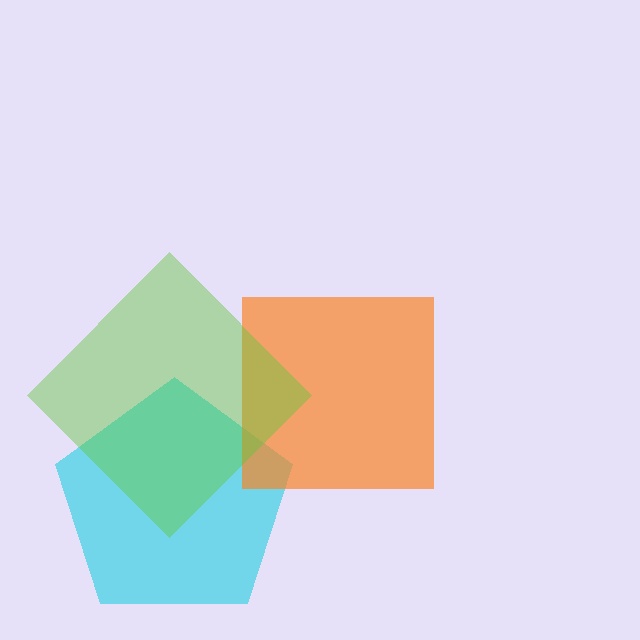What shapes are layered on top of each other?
The layered shapes are: a cyan pentagon, an orange square, a lime diamond.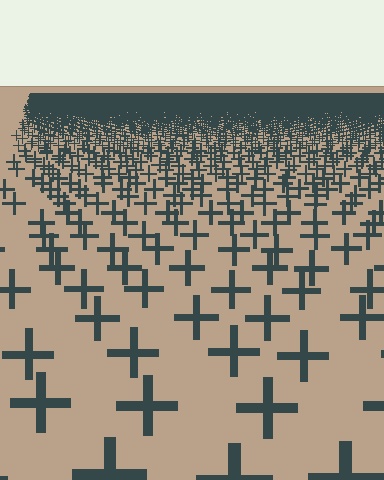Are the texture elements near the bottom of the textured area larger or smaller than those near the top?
Larger. Near the bottom, elements are closer to the viewer and appear at a bigger on-screen size.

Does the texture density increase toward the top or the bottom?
Density increases toward the top.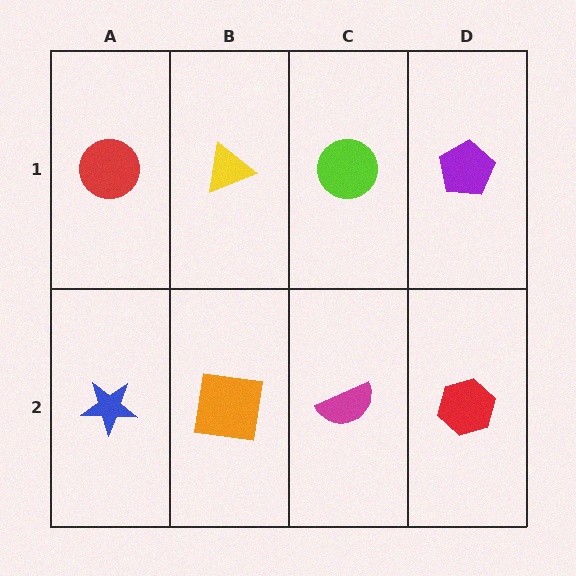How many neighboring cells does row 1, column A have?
2.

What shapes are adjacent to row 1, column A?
A blue star (row 2, column A), a yellow triangle (row 1, column B).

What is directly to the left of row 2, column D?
A magenta semicircle.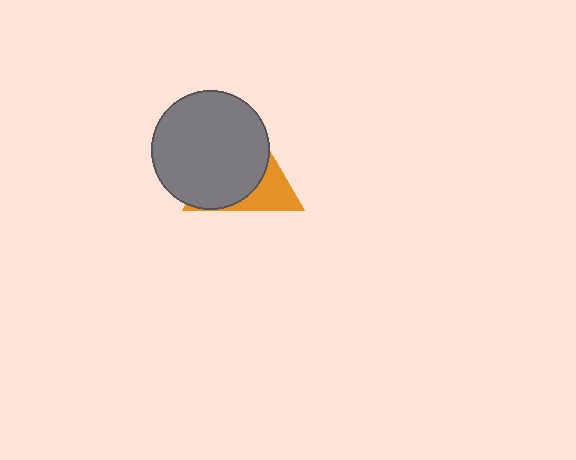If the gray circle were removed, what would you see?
You would see the complete orange triangle.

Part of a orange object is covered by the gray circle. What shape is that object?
It is a triangle.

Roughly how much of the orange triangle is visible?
A small part of it is visible (roughly 31%).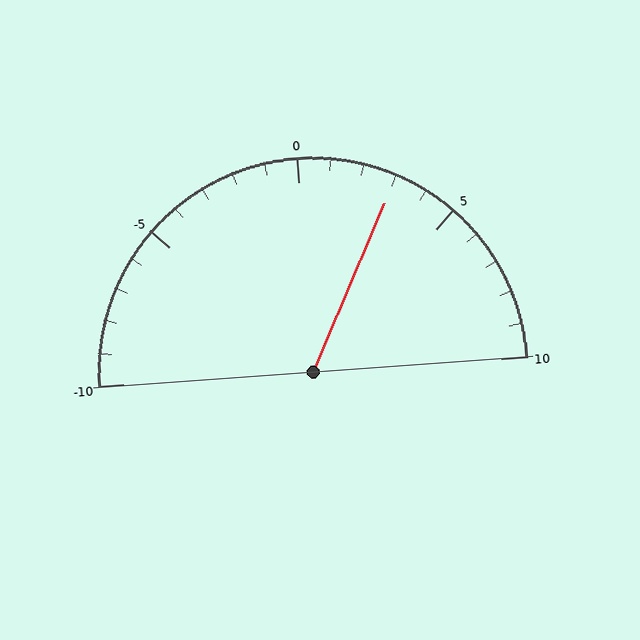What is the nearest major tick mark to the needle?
The nearest major tick mark is 5.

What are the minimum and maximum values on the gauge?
The gauge ranges from -10 to 10.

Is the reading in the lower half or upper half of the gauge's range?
The reading is in the upper half of the range (-10 to 10).